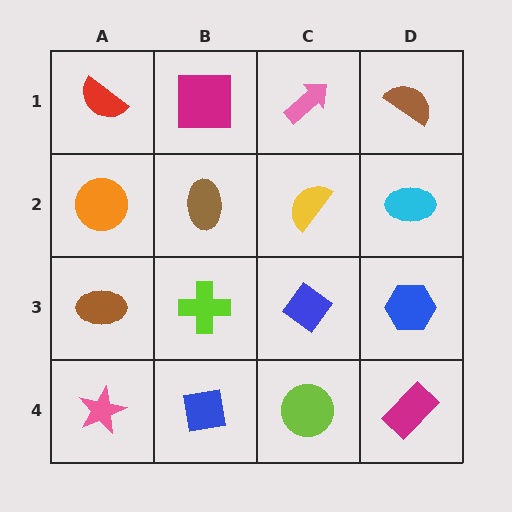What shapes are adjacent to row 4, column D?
A blue hexagon (row 3, column D), a lime circle (row 4, column C).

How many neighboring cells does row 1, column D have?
2.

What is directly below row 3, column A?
A pink star.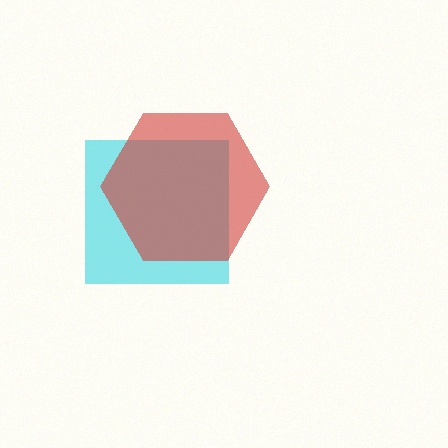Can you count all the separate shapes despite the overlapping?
Yes, there are 2 separate shapes.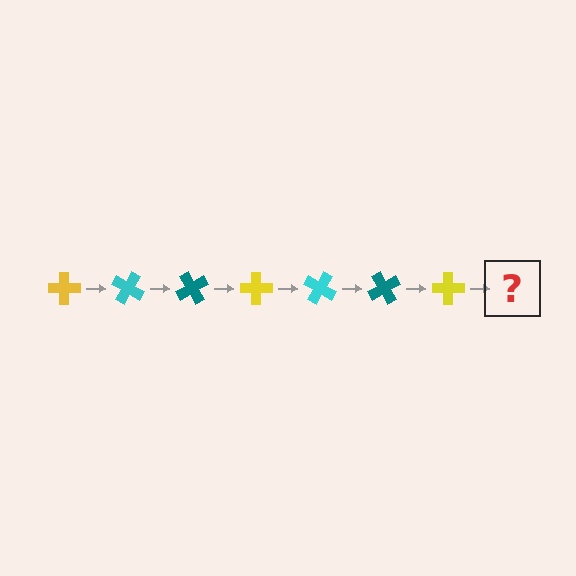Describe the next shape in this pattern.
It should be a cyan cross, rotated 210 degrees from the start.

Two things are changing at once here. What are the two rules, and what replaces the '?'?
The two rules are that it rotates 30 degrees each step and the color cycles through yellow, cyan, and teal. The '?' should be a cyan cross, rotated 210 degrees from the start.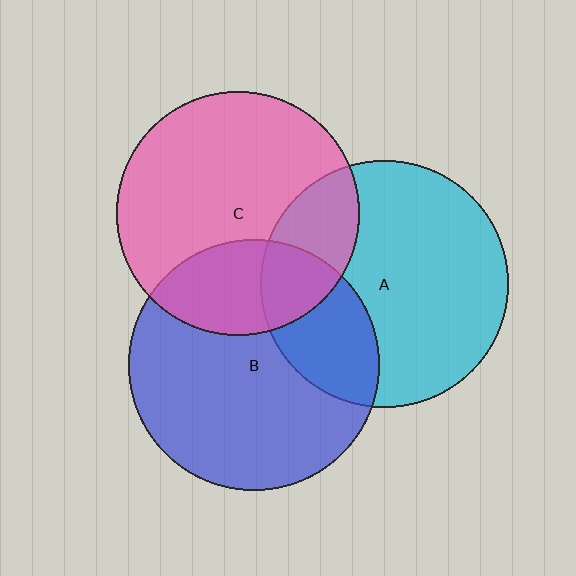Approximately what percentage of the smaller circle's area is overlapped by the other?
Approximately 30%.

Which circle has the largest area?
Circle B (blue).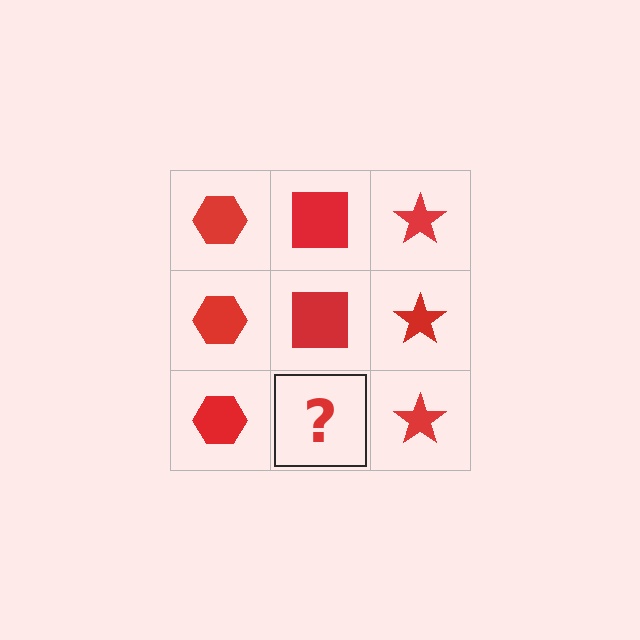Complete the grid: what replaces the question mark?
The question mark should be replaced with a red square.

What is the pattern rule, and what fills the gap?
The rule is that each column has a consistent shape. The gap should be filled with a red square.